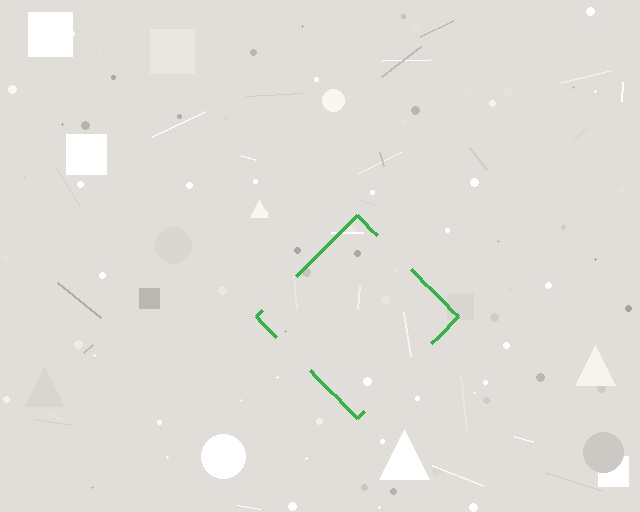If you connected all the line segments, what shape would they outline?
They would outline a diamond.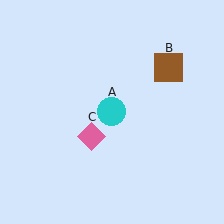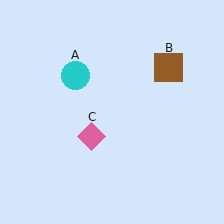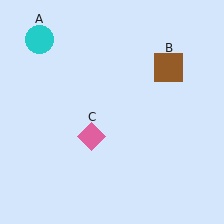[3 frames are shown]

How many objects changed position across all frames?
1 object changed position: cyan circle (object A).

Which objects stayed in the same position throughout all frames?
Brown square (object B) and pink diamond (object C) remained stationary.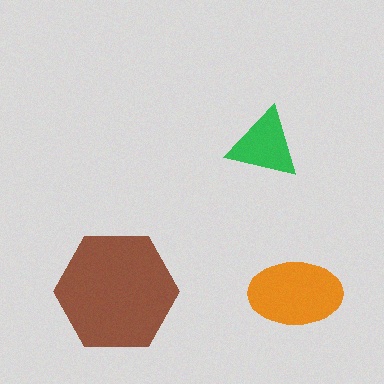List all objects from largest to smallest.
The brown hexagon, the orange ellipse, the green triangle.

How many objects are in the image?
There are 3 objects in the image.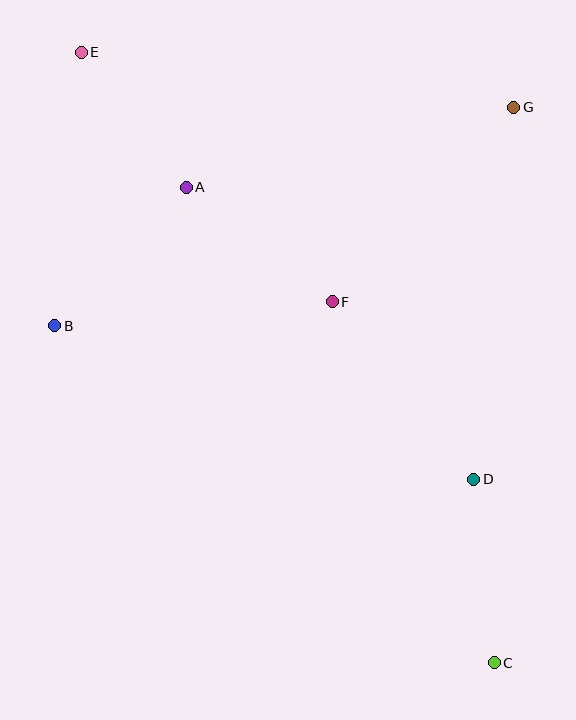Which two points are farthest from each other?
Points C and E are farthest from each other.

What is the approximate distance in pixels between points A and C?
The distance between A and C is approximately 567 pixels.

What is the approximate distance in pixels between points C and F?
The distance between C and F is approximately 396 pixels.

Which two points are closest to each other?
Points A and E are closest to each other.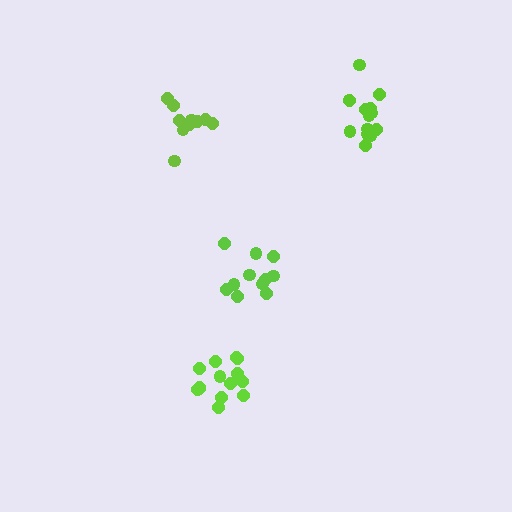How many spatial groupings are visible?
There are 4 spatial groupings.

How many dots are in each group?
Group 1: 15 dots, Group 2: 11 dots, Group 3: 10 dots, Group 4: 14 dots (50 total).